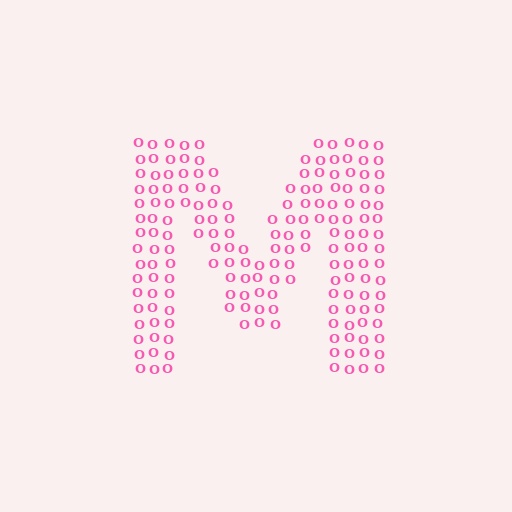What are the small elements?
The small elements are letter O's.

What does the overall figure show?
The overall figure shows the letter M.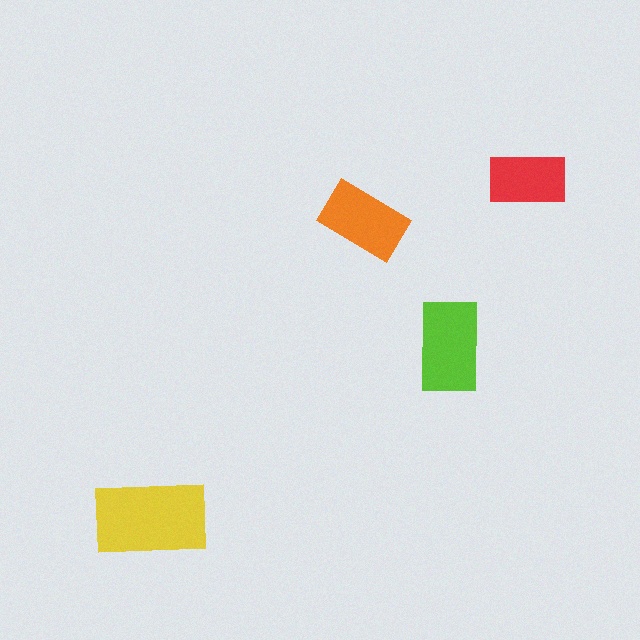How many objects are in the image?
There are 4 objects in the image.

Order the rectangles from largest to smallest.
the yellow one, the lime one, the orange one, the red one.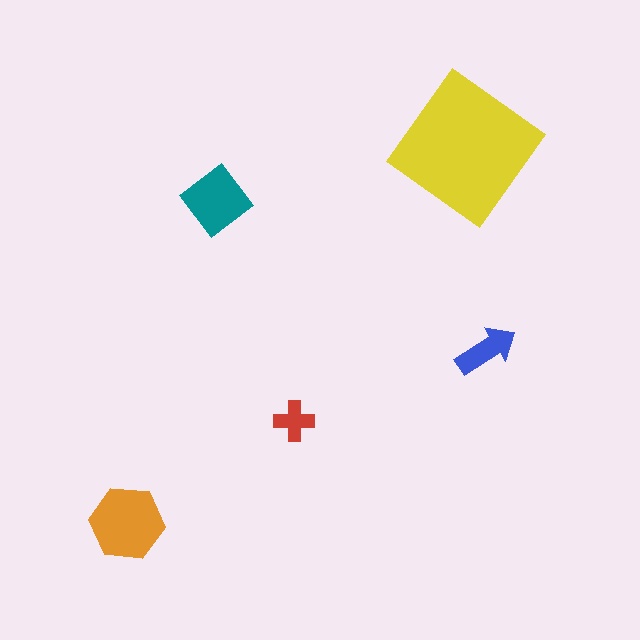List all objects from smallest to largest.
The red cross, the blue arrow, the teal diamond, the orange hexagon, the yellow diamond.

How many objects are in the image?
There are 5 objects in the image.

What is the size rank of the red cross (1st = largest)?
5th.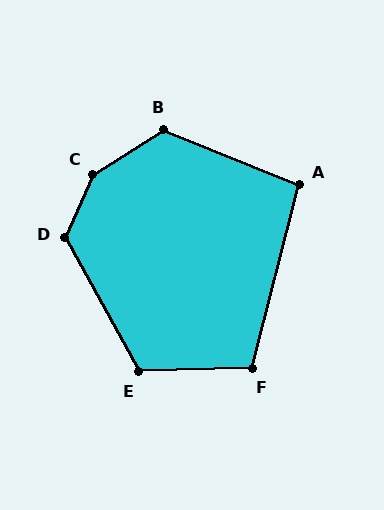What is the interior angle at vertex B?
Approximately 126 degrees (obtuse).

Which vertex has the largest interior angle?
C, at approximately 145 degrees.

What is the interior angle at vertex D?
Approximately 128 degrees (obtuse).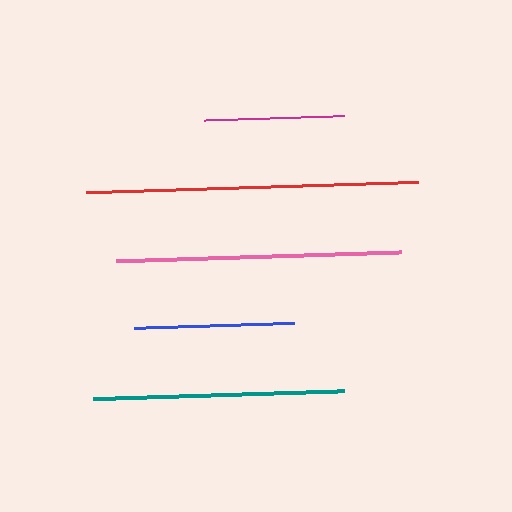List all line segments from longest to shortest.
From longest to shortest: red, pink, teal, blue, magenta.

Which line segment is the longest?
The red line is the longest at approximately 332 pixels.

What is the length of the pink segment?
The pink segment is approximately 285 pixels long.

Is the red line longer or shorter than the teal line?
The red line is longer than the teal line.